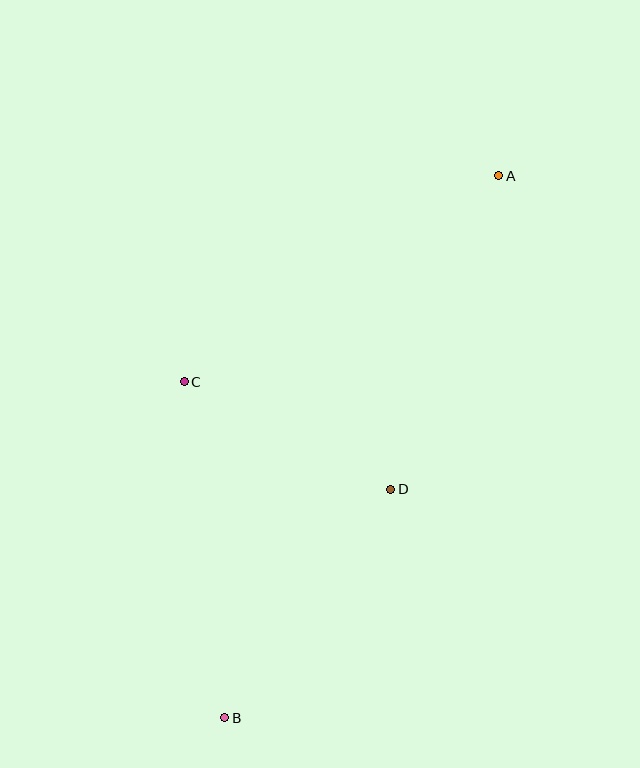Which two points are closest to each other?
Points C and D are closest to each other.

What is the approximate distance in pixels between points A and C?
The distance between A and C is approximately 376 pixels.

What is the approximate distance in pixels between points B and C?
The distance between B and C is approximately 339 pixels.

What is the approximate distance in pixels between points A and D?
The distance between A and D is approximately 332 pixels.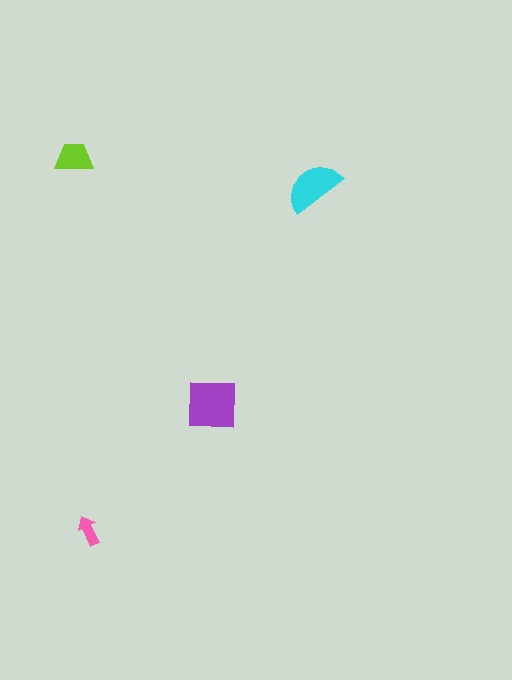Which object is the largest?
The purple square.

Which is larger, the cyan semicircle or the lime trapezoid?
The cyan semicircle.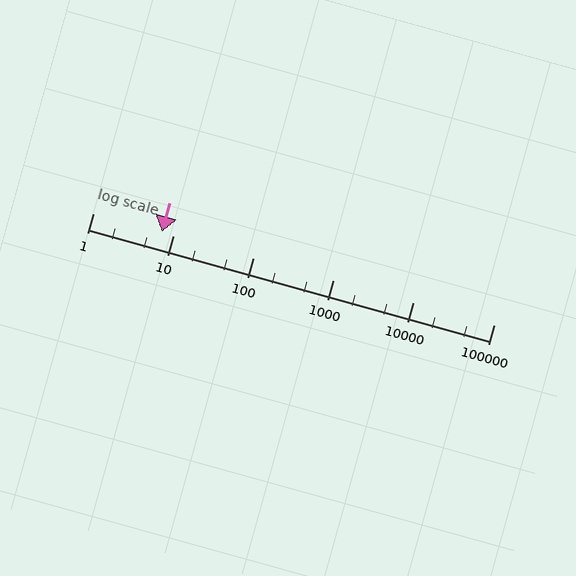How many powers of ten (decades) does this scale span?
The scale spans 5 decades, from 1 to 100000.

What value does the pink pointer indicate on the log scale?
The pointer indicates approximately 7.3.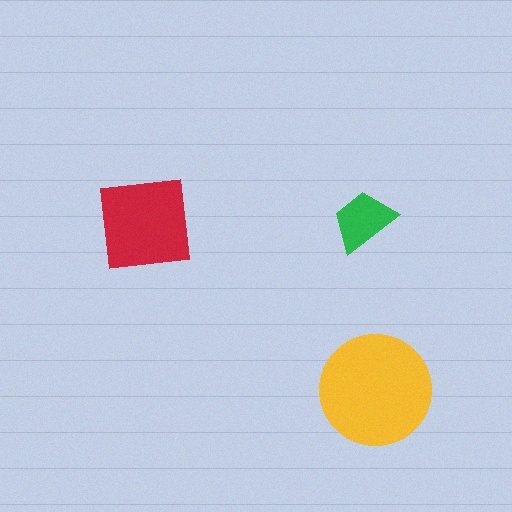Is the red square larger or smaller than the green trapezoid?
Larger.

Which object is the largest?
The yellow circle.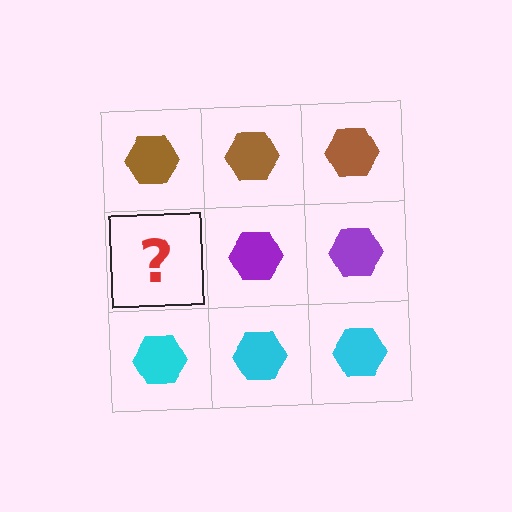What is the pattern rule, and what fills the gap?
The rule is that each row has a consistent color. The gap should be filled with a purple hexagon.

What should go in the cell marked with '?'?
The missing cell should contain a purple hexagon.